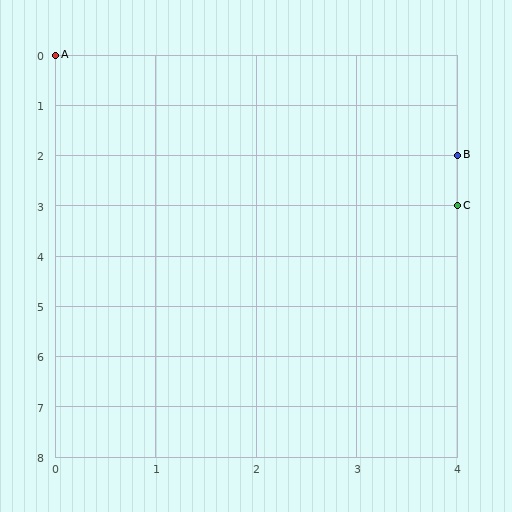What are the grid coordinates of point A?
Point A is at grid coordinates (0, 0).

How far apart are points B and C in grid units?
Points B and C are 1 row apart.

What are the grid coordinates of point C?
Point C is at grid coordinates (4, 3).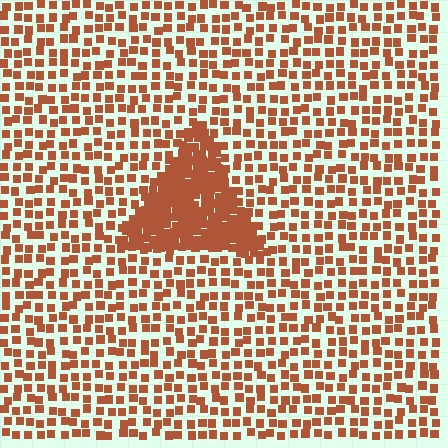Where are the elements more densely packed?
The elements are more densely packed inside the triangle boundary.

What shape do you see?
I see a triangle.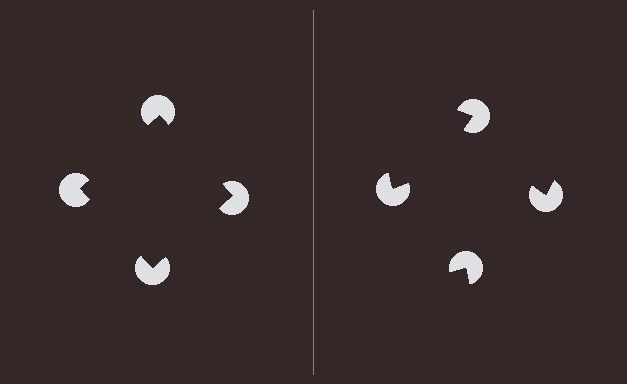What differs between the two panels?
The pac-man discs are positioned identically on both sides; only the wedge orientations differ. On the left they align to a square; on the right they are misaligned.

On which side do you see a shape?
An illusory square appears on the left side. On the right side the wedge cuts are rotated, so no coherent shape forms.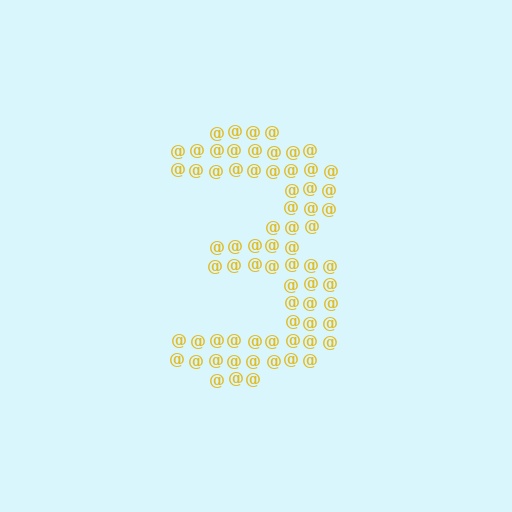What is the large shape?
The large shape is the digit 3.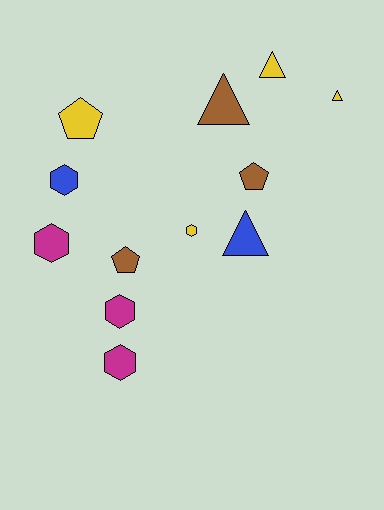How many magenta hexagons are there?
There are 3 magenta hexagons.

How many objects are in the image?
There are 12 objects.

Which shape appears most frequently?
Hexagon, with 5 objects.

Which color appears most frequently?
Yellow, with 4 objects.